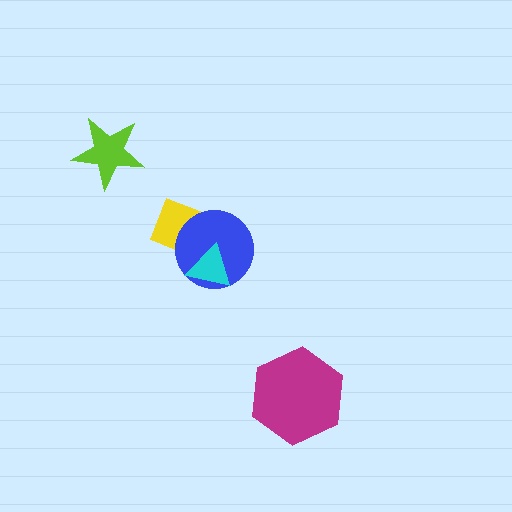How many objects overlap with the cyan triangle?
2 objects overlap with the cyan triangle.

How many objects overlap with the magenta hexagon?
0 objects overlap with the magenta hexagon.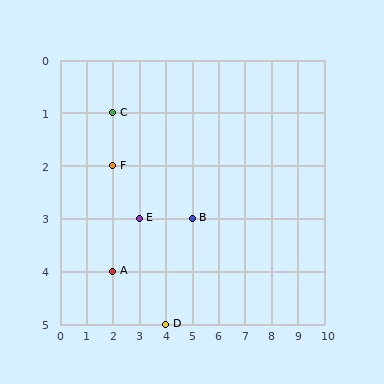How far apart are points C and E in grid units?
Points C and E are 1 column and 2 rows apart (about 2.2 grid units diagonally).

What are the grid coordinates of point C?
Point C is at grid coordinates (2, 1).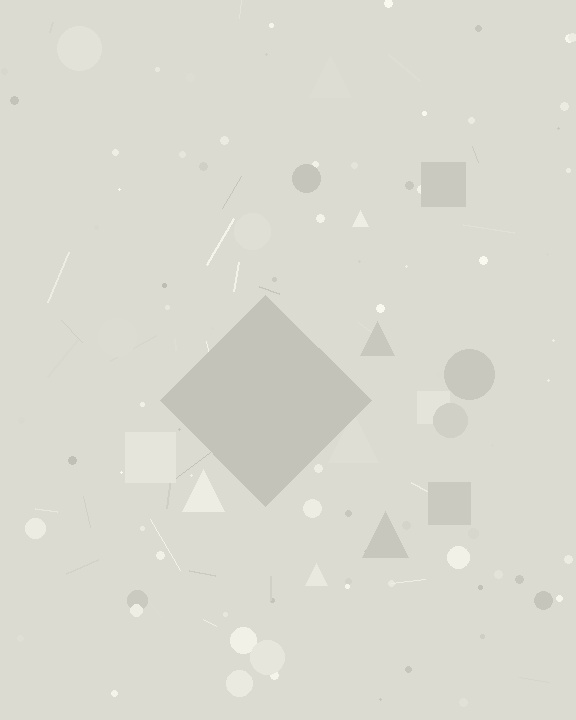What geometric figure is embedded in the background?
A diamond is embedded in the background.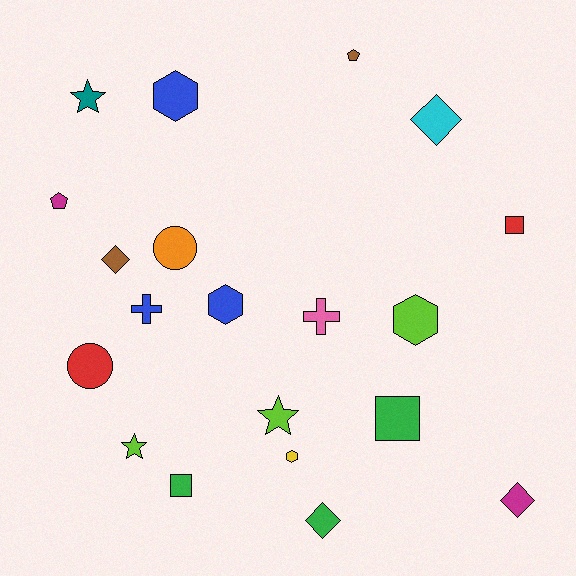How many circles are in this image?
There are 2 circles.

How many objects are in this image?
There are 20 objects.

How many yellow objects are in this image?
There is 1 yellow object.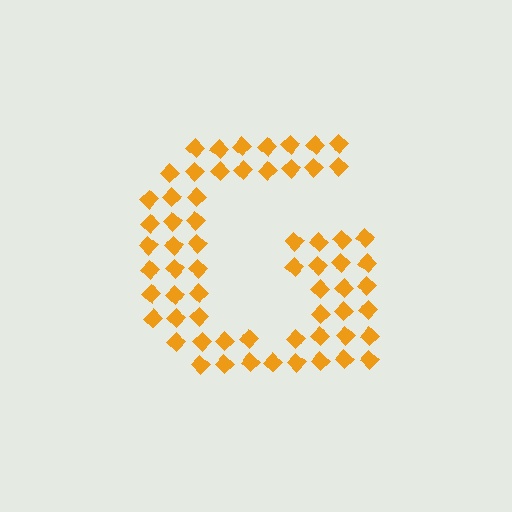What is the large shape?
The large shape is the letter G.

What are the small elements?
The small elements are diamonds.